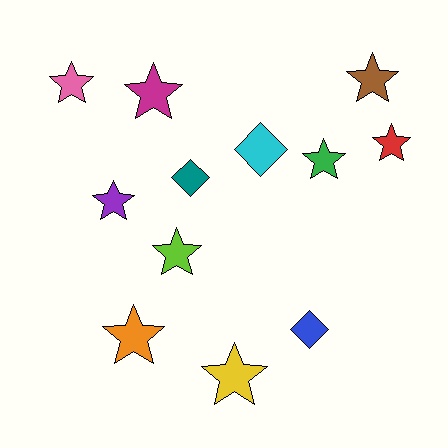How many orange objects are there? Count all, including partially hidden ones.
There is 1 orange object.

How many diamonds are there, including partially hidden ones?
There are 3 diamonds.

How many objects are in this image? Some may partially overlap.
There are 12 objects.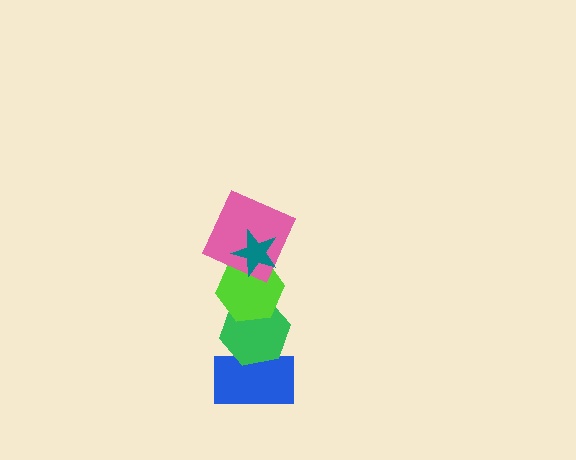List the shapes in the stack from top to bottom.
From top to bottom: the teal star, the pink square, the lime hexagon, the green hexagon, the blue rectangle.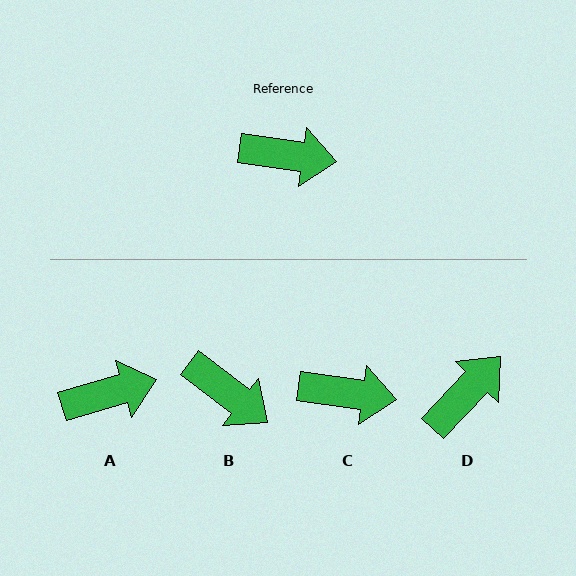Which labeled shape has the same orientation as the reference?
C.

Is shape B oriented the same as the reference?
No, it is off by about 30 degrees.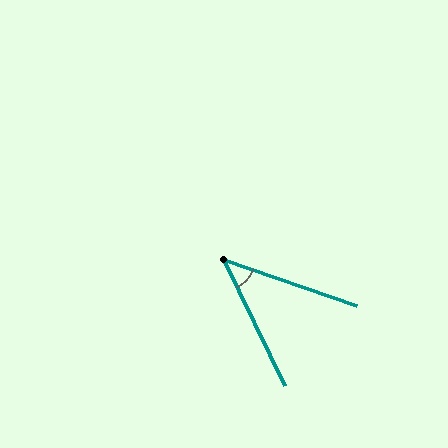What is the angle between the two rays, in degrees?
Approximately 45 degrees.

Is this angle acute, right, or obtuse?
It is acute.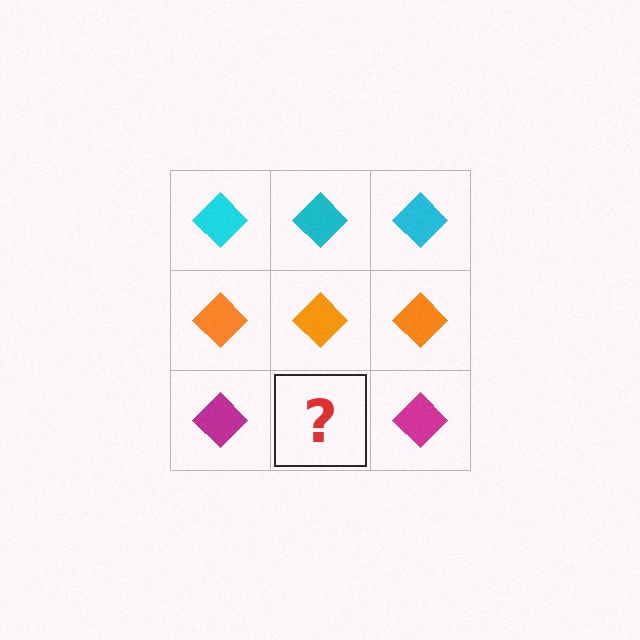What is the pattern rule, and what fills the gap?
The rule is that each row has a consistent color. The gap should be filled with a magenta diamond.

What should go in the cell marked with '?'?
The missing cell should contain a magenta diamond.